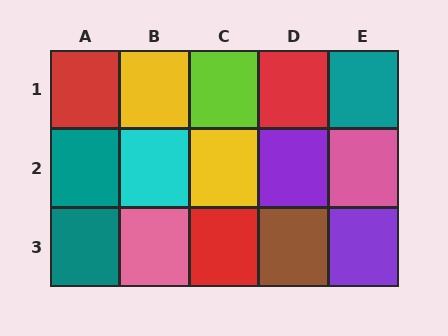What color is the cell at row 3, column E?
Purple.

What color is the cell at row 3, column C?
Red.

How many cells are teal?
3 cells are teal.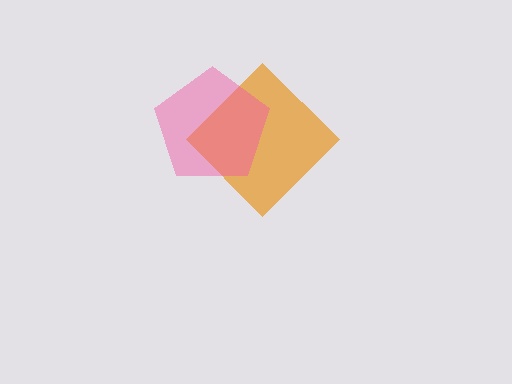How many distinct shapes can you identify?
There are 2 distinct shapes: an orange diamond, a pink pentagon.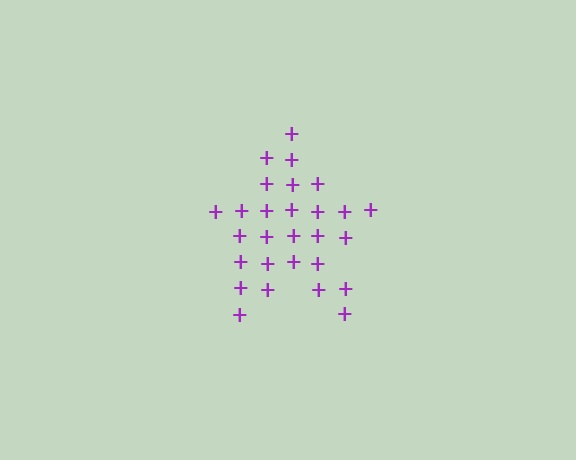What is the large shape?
The large shape is a star.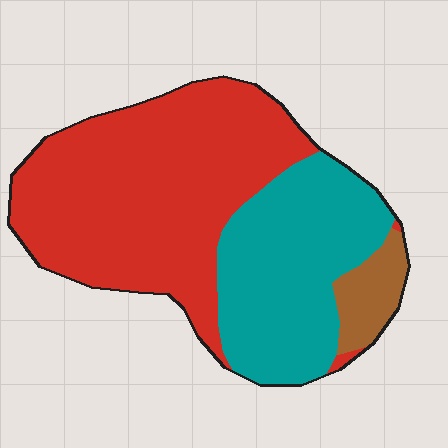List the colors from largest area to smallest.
From largest to smallest: red, teal, brown.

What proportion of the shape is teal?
Teal covers roughly 35% of the shape.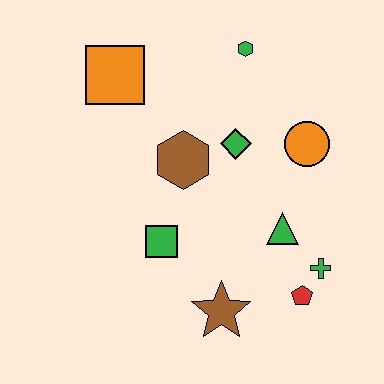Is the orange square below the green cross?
No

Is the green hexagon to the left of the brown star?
No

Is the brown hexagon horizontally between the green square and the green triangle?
Yes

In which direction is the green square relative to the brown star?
The green square is above the brown star.